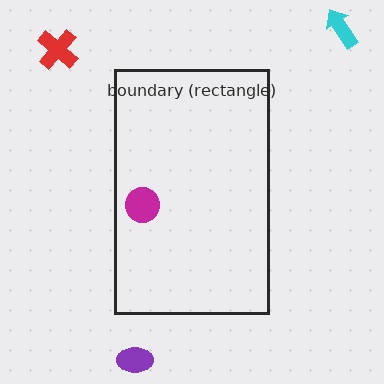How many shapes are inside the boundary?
1 inside, 3 outside.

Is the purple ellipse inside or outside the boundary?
Outside.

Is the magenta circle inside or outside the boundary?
Inside.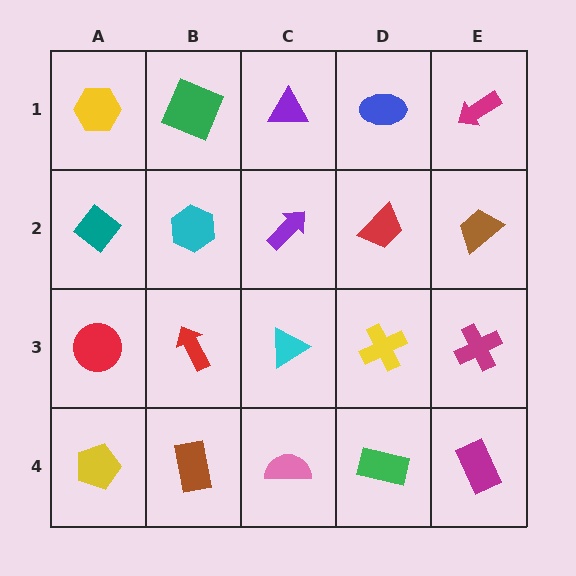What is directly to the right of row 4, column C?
A green rectangle.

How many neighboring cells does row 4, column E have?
2.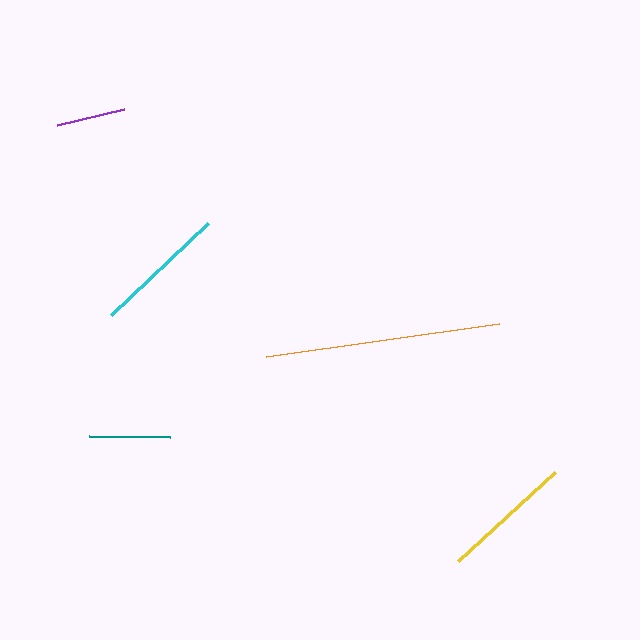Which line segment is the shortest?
The purple line is the shortest at approximately 69 pixels.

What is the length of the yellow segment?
The yellow segment is approximately 132 pixels long.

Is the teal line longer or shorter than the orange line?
The orange line is longer than the teal line.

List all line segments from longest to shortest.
From longest to shortest: orange, cyan, yellow, teal, purple.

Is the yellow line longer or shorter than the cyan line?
The cyan line is longer than the yellow line.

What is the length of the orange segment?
The orange segment is approximately 235 pixels long.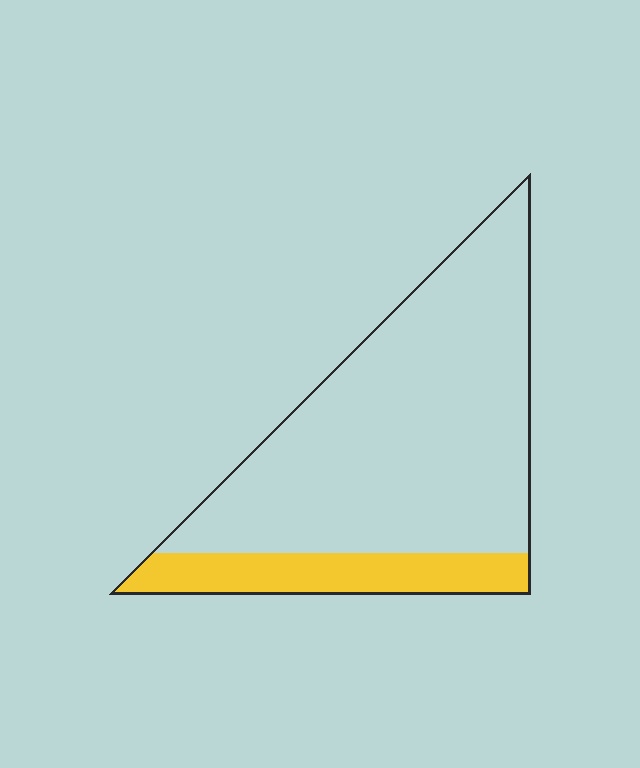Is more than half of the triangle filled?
No.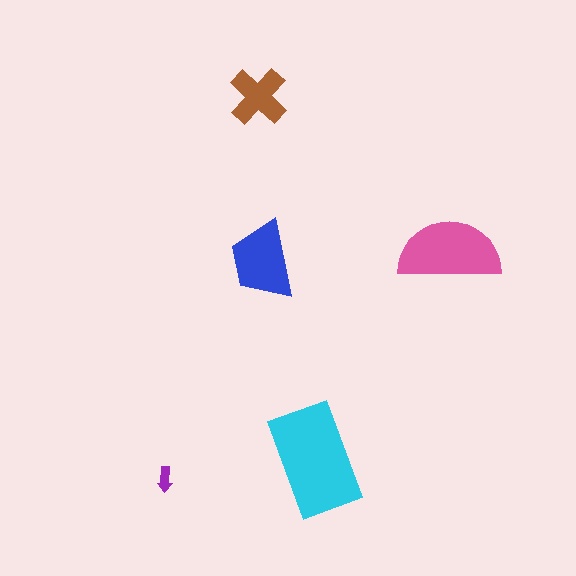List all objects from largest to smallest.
The cyan rectangle, the pink semicircle, the blue trapezoid, the brown cross, the purple arrow.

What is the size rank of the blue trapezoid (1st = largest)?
3rd.